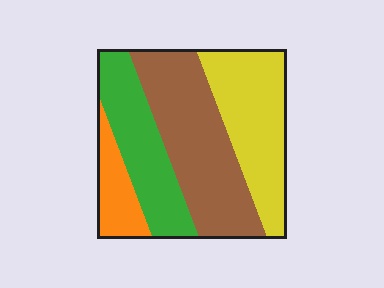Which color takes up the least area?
Orange, at roughly 10%.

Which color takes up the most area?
Brown, at roughly 35%.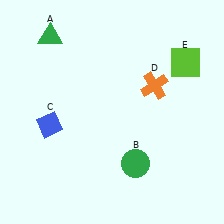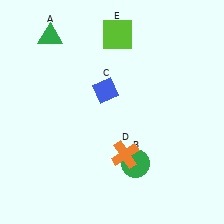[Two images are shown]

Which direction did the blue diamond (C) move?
The blue diamond (C) moved right.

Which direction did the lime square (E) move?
The lime square (E) moved left.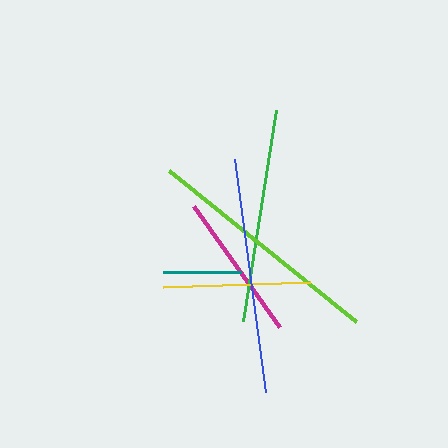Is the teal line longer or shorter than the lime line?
The lime line is longer than the teal line.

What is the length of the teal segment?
The teal segment is approximately 78 pixels long.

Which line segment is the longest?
The lime line is the longest at approximately 241 pixels.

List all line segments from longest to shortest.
From longest to shortest: lime, blue, green, magenta, yellow, teal.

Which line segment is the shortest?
The teal line is the shortest at approximately 78 pixels.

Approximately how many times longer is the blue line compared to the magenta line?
The blue line is approximately 1.6 times the length of the magenta line.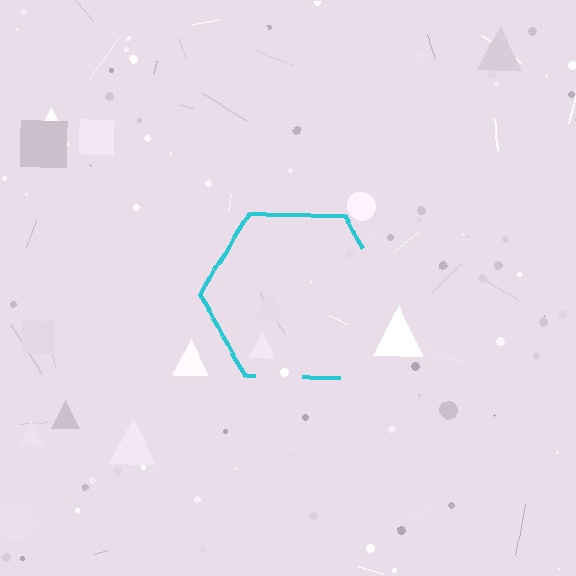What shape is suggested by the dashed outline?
The dashed outline suggests a hexagon.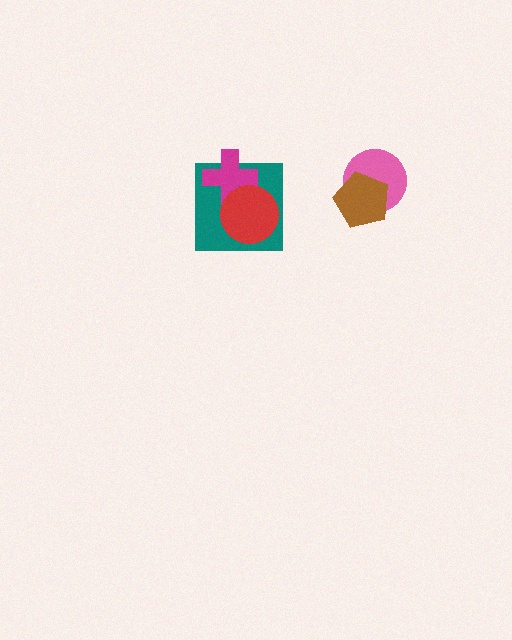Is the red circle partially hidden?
No, no other shape covers it.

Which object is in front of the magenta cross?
The red circle is in front of the magenta cross.